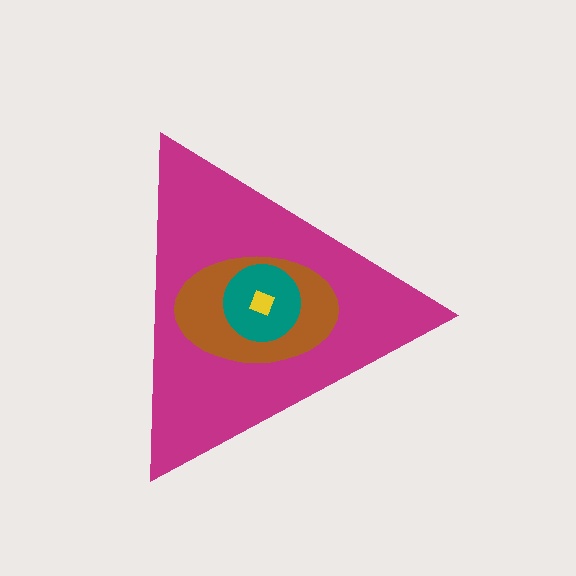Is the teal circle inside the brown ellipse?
Yes.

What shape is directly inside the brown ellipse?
The teal circle.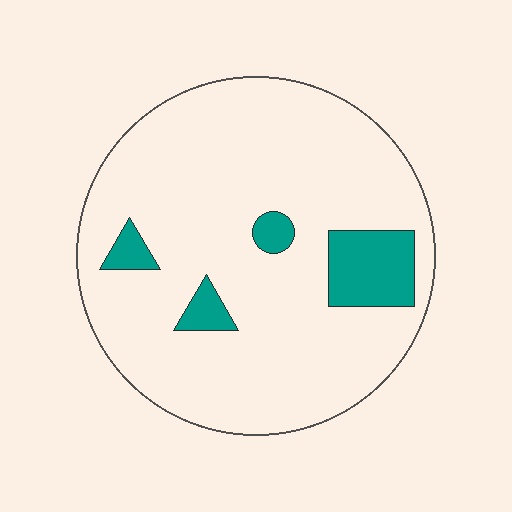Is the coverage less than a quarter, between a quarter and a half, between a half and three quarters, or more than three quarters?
Less than a quarter.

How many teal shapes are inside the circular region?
4.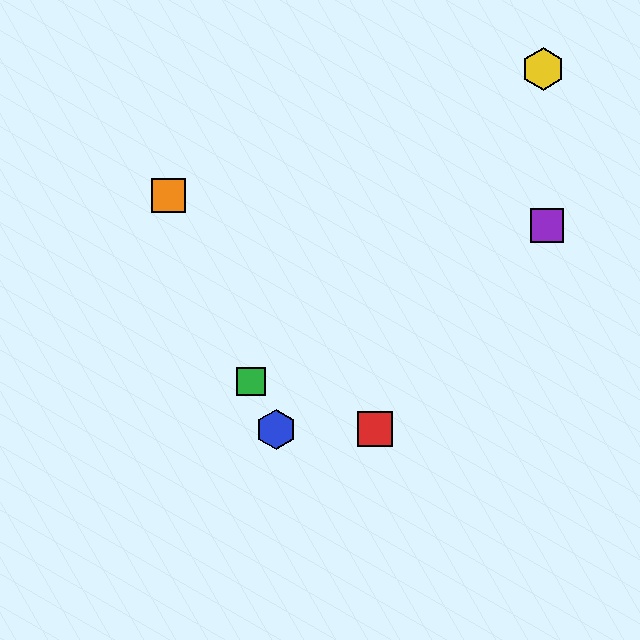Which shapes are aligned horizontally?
The red square, the blue hexagon are aligned horizontally.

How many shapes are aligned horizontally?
2 shapes (the red square, the blue hexagon) are aligned horizontally.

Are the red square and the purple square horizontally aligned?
No, the red square is at y≈429 and the purple square is at y≈226.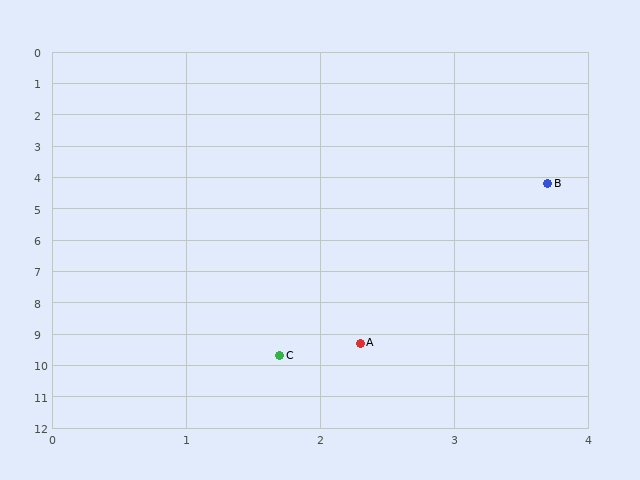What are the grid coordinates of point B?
Point B is at approximately (3.7, 4.2).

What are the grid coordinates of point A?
Point A is at approximately (2.3, 9.3).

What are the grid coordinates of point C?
Point C is at approximately (1.7, 9.7).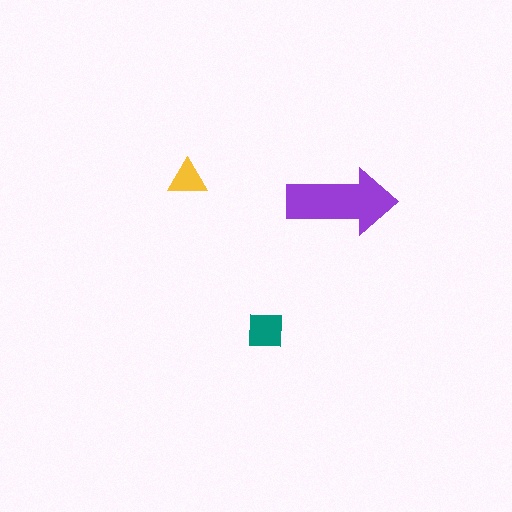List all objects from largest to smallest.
The purple arrow, the teal square, the yellow triangle.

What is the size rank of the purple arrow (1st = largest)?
1st.